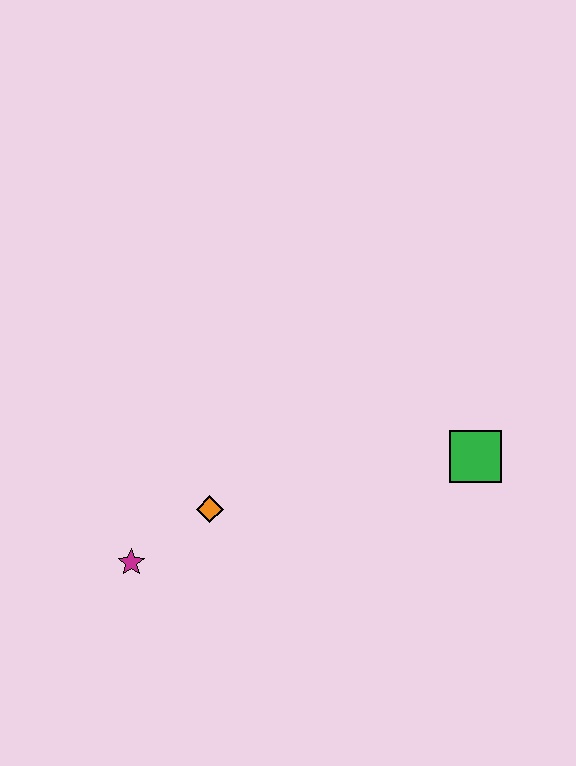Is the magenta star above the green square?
No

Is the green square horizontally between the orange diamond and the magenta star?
No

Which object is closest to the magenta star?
The orange diamond is closest to the magenta star.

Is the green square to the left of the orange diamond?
No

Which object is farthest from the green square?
The magenta star is farthest from the green square.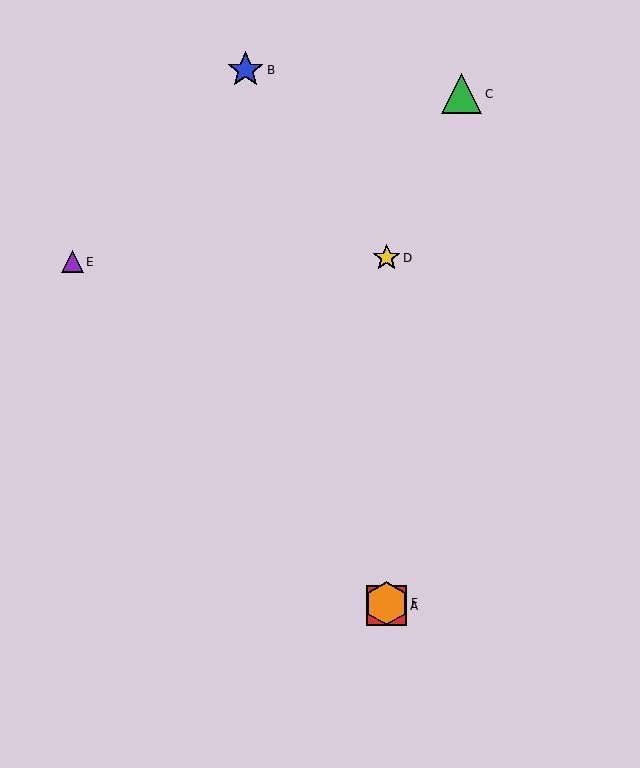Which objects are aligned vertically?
Objects A, D, F are aligned vertically.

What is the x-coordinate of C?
Object C is at x≈461.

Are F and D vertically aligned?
Yes, both are at x≈387.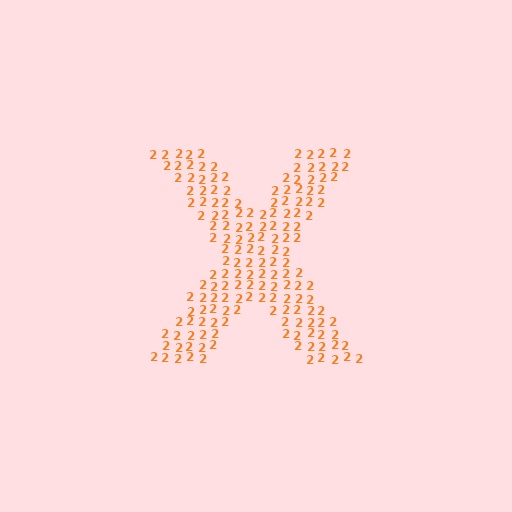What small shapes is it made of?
It is made of small digit 2's.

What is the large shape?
The large shape is the letter X.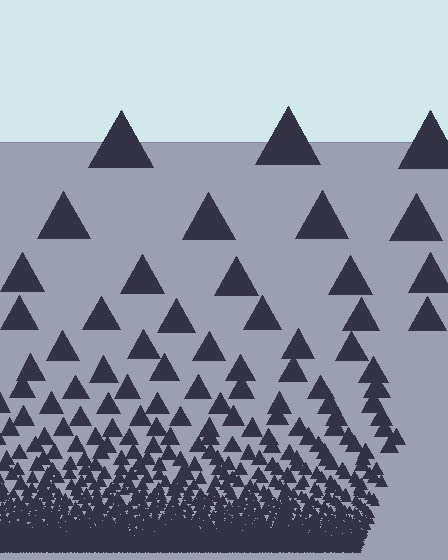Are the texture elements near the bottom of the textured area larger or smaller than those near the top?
Smaller. The gradient is inverted — elements near the bottom are smaller and denser.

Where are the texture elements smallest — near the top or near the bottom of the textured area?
Near the bottom.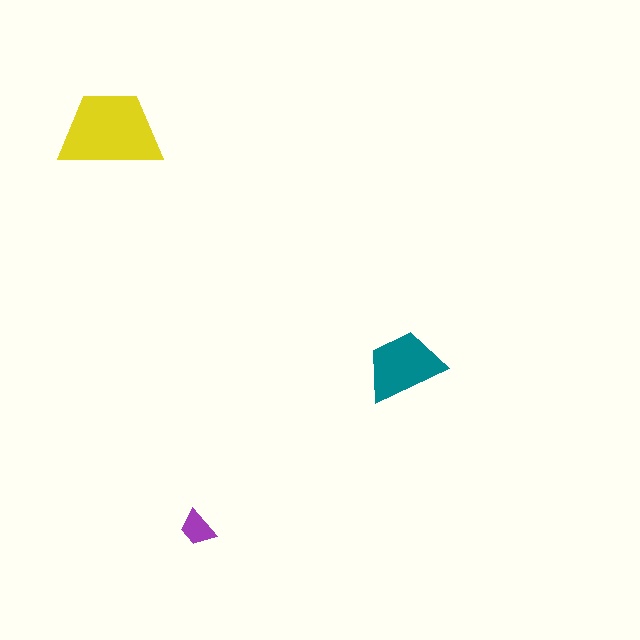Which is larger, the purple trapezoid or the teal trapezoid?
The teal one.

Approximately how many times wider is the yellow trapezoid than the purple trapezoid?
About 3 times wider.